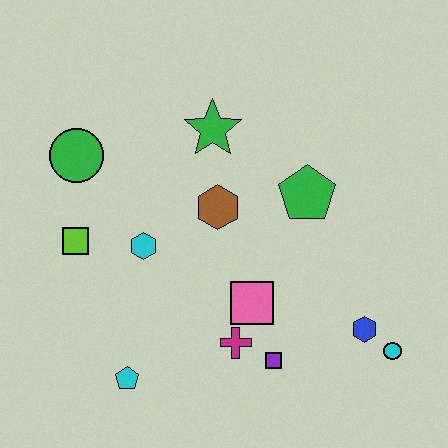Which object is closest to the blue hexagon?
The cyan circle is closest to the blue hexagon.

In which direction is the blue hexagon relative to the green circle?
The blue hexagon is to the right of the green circle.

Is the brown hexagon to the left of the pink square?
Yes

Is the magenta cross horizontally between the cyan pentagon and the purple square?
Yes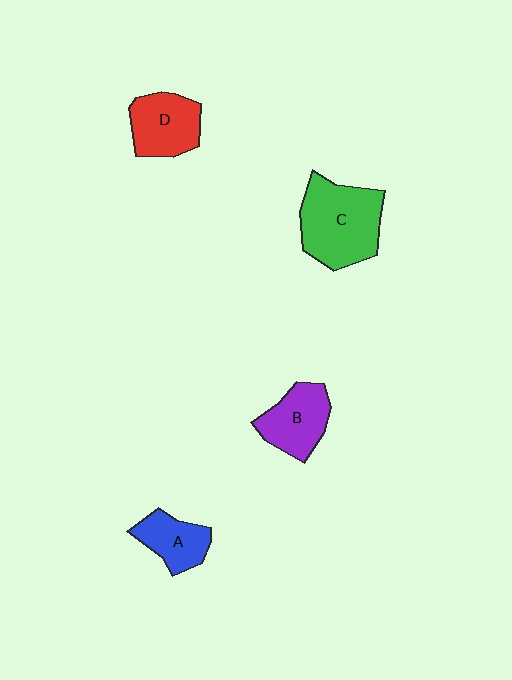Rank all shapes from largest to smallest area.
From largest to smallest: C (green), D (red), B (purple), A (blue).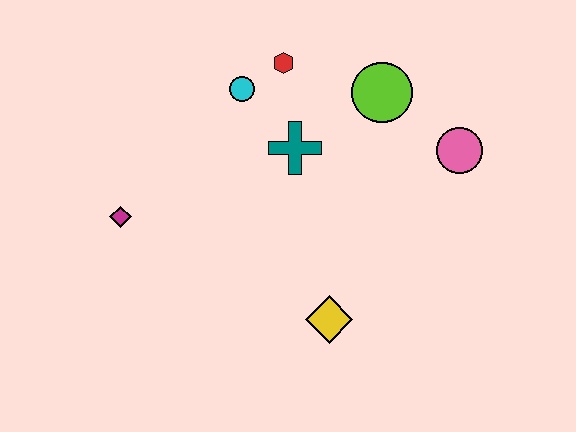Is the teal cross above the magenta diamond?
Yes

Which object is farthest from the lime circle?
The magenta diamond is farthest from the lime circle.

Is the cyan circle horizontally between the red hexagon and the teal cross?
No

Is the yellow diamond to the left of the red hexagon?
No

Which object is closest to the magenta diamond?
The cyan circle is closest to the magenta diamond.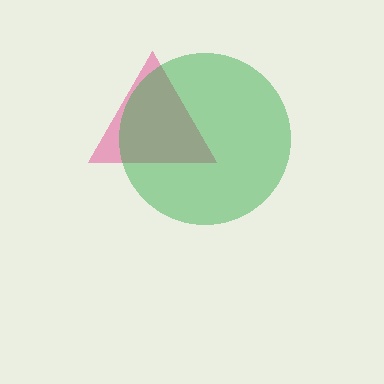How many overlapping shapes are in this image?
There are 2 overlapping shapes in the image.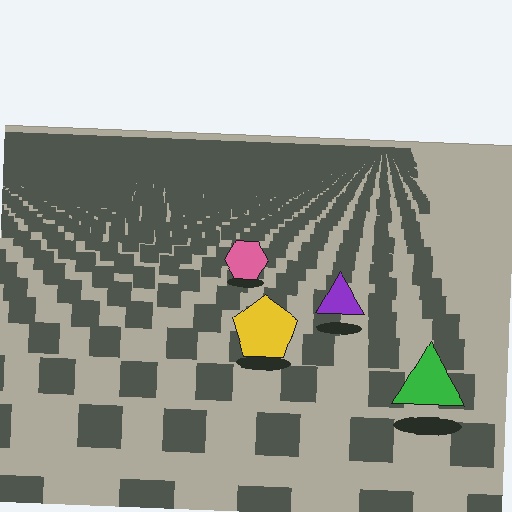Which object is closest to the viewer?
The green triangle is closest. The texture marks near it are larger and more spread out.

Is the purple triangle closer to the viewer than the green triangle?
No. The green triangle is closer — you can tell from the texture gradient: the ground texture is coarser near it.